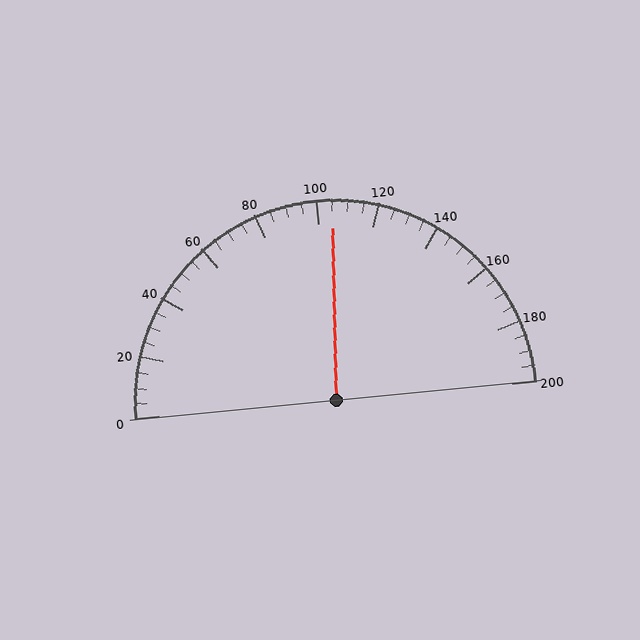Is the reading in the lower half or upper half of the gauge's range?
The reading is in the upper half of the range (0 to 200).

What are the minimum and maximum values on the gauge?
The gauge ranges from 0 to 200.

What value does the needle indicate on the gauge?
The needle indicates approximately 105.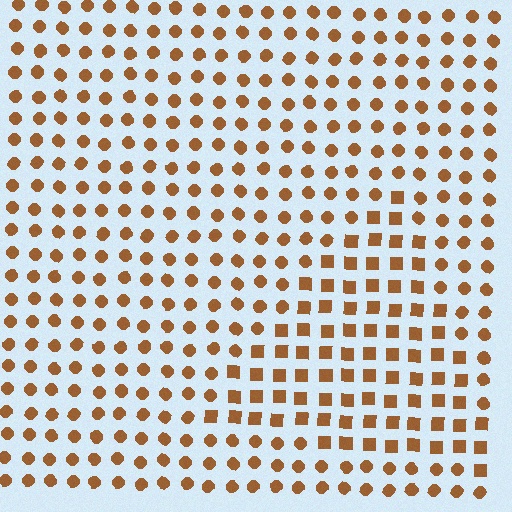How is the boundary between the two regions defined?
The boundary is defined by a change in element shape: squares inside vs. circles outside. All elements share the same color and spacing.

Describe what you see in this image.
The image is filled with small brown elements arranged in a uniform grid. A triangle-shaped region contains squares, while the surrounding area contains circles. The boundary is defined purely by the change in element shape.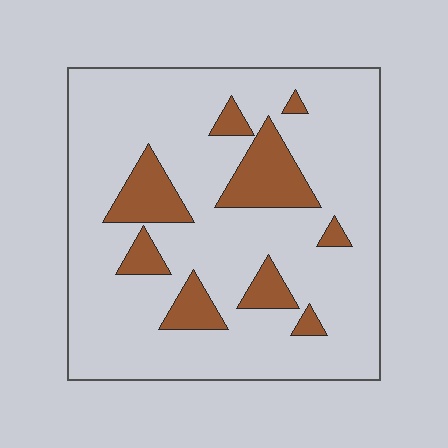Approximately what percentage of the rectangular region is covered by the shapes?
Approximately 15%.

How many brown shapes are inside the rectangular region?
9.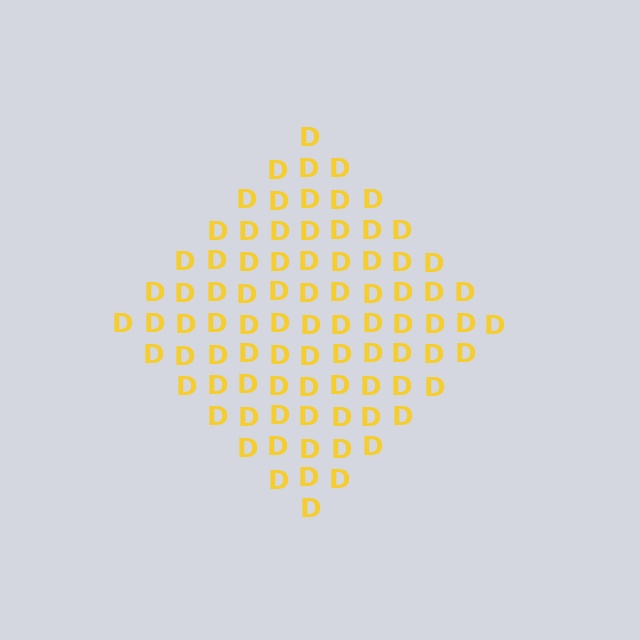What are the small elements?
The small elements are letter D's.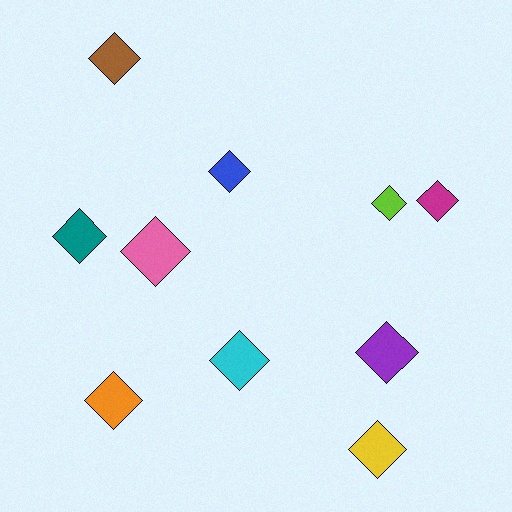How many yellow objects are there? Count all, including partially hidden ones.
There is 1 yellow object.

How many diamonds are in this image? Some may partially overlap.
There are 10 diamonds.